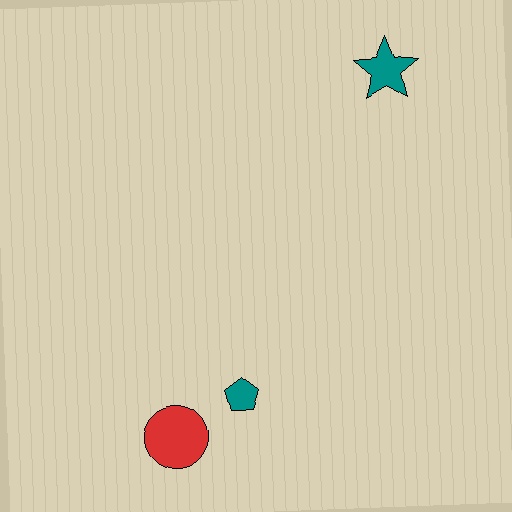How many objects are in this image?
There are 3 objects.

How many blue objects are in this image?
There are no blue objects.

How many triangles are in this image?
There are no triangles.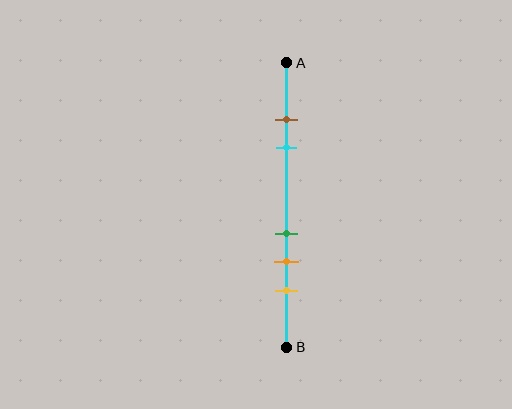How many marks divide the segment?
There are 5 marks dividing the segment.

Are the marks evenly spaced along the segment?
No, the marks are not evenly spaced.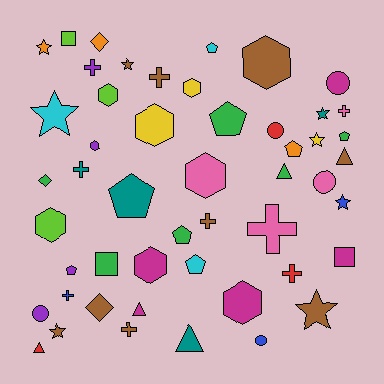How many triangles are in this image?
There are 5 triangles.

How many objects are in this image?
There are 50 objects.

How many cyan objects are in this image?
There are 3 cyan objects.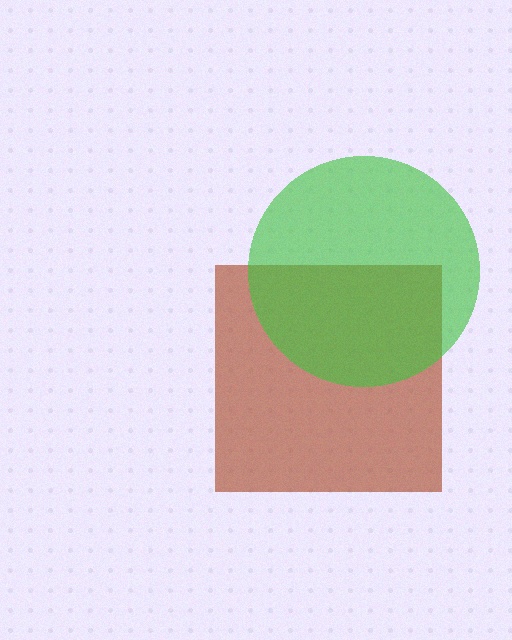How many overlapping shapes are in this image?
There are 2 overlapping shapes in the image.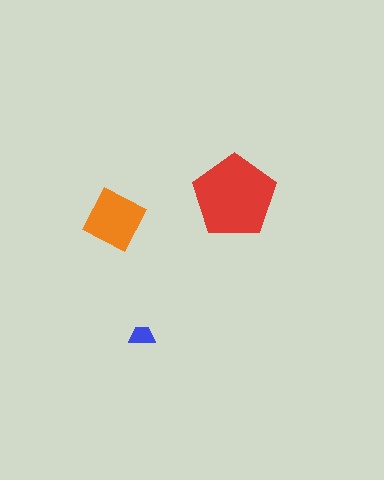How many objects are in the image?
There are 3 objects in the image.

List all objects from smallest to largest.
The blue trapezoid, the orange square, the red pentagon.